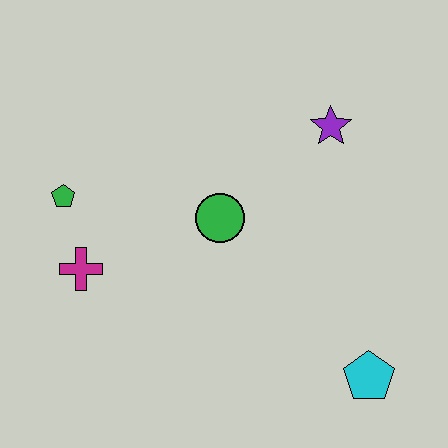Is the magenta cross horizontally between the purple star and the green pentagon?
Yes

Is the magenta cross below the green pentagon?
Yes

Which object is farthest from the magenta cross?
The cyan pentagon is farthest from the magenta cross.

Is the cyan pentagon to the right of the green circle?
Yes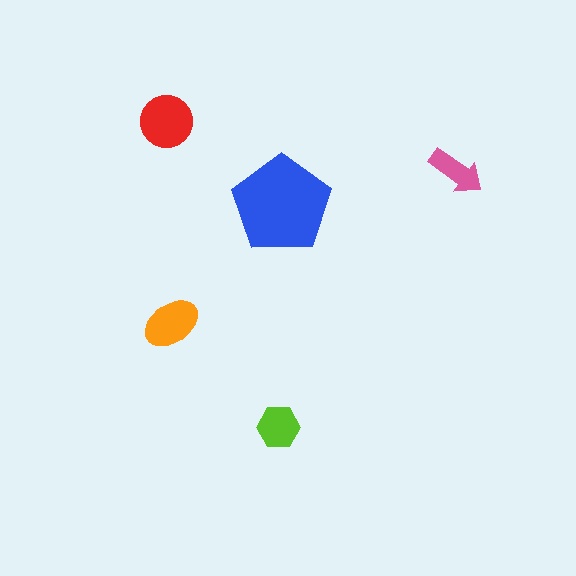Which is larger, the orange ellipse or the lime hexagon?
The orange ellipse.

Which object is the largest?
The blue pentagon.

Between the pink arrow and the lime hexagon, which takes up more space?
The lime hexagon.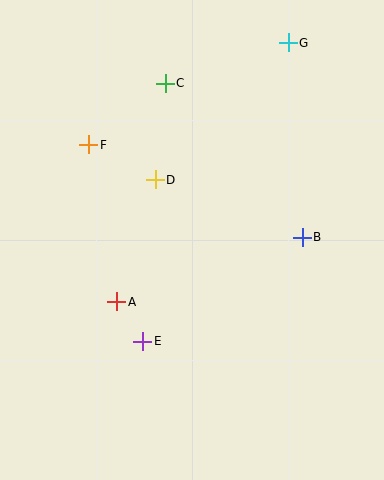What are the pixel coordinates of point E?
Point E is at (143, 341).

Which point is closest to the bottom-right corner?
Point B is closest to the bottom-right corner.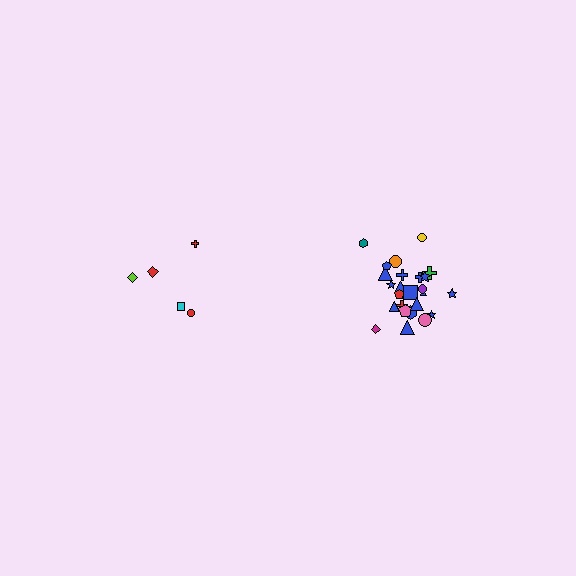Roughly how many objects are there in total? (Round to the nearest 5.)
Roughly 30 objects in total.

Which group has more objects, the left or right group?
The right group.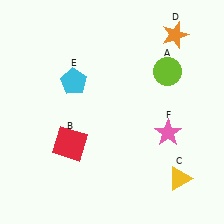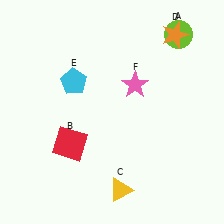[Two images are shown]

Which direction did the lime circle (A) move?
The lime circle (A) moved up.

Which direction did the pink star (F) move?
The pink star (F) moved up.